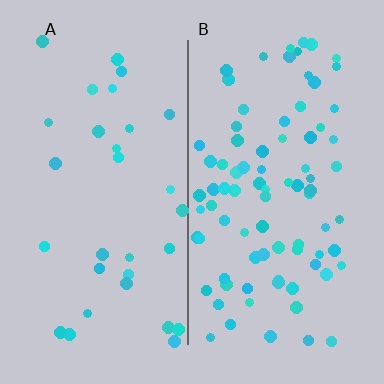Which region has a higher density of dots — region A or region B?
B (the right).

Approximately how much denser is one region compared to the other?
Approximately 2.7× — region B over region A.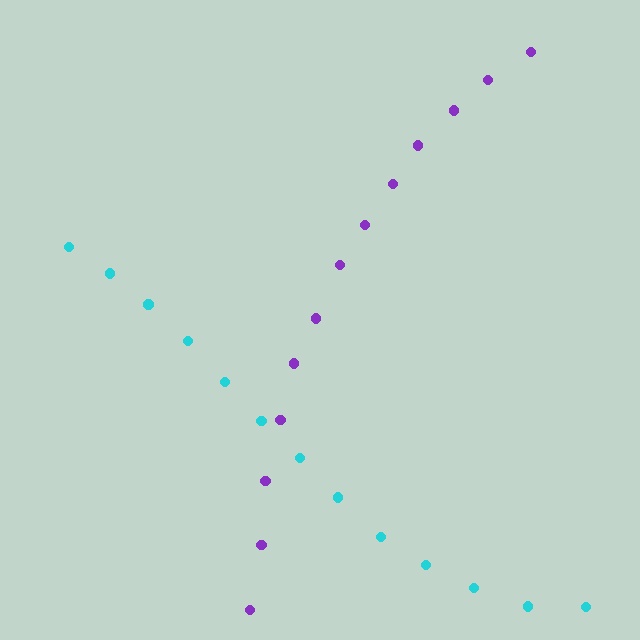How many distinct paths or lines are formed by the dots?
There are 2 distinct paths.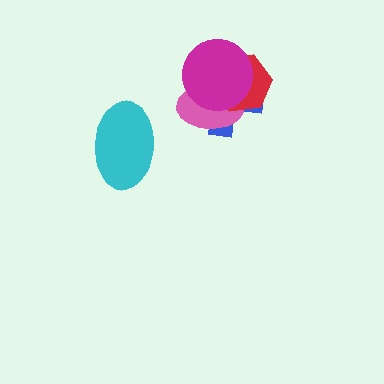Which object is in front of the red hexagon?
The magenta circle is in front of the red hexagon.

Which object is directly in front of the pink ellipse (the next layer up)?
The red hexagon is directly in front of the pink ellipse.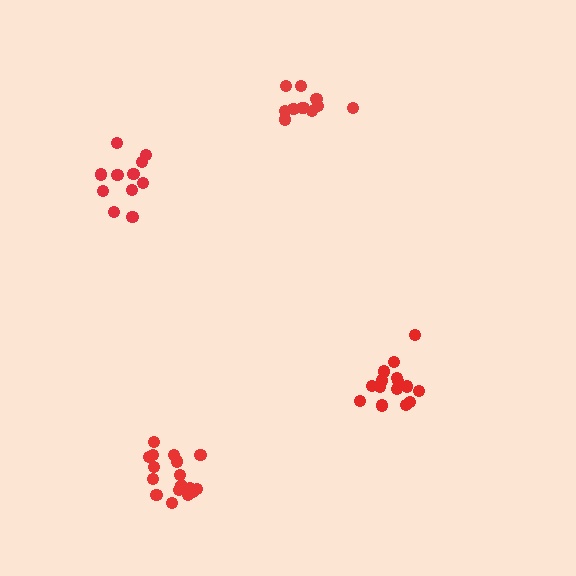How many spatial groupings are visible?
There are 4 spatial groupings.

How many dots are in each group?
Group 1: 15 dots, Group 2: 11 dots, Group 3: 17 dots, Group 4: 12 dots (55 total).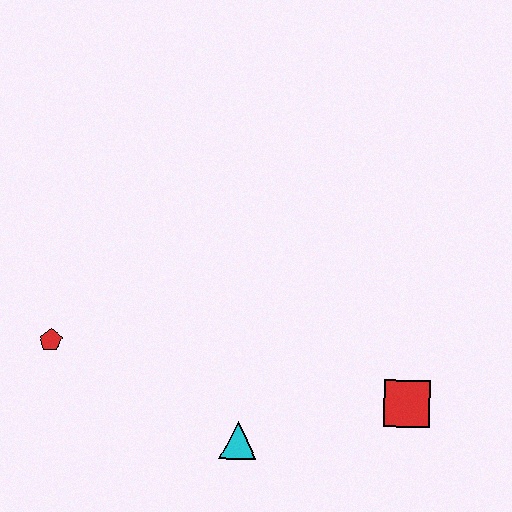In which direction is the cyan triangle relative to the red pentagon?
The cyan triangle is to the right of the red pentagon.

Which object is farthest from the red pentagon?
The red square is farthest from the red pentagon.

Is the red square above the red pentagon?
No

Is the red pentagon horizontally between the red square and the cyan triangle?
No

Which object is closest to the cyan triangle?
The red square is closest to the cyan triangle.